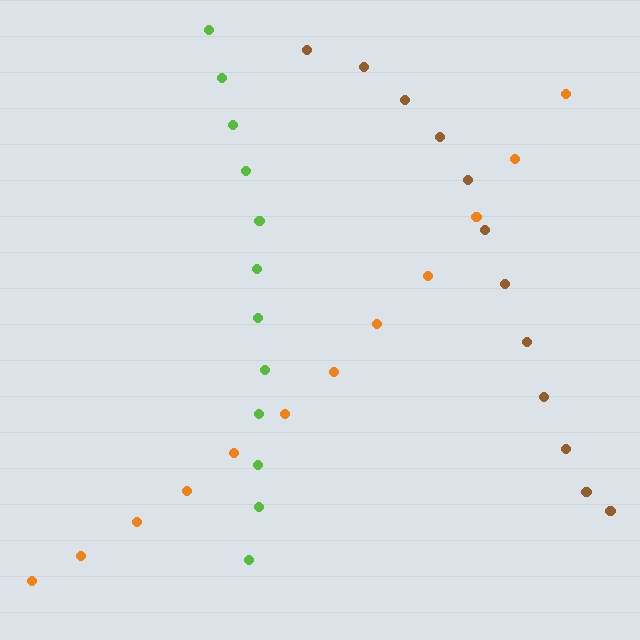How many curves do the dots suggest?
There are 3 distinct paths.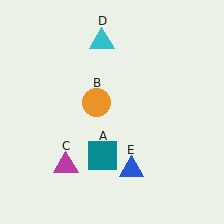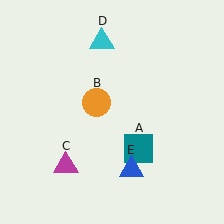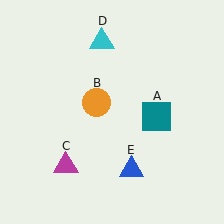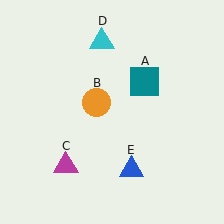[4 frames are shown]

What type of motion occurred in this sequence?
The teal square (object A) rotated counterclockwise around the center of the scene.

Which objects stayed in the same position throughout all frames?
Orange circle (object B) and magenta triangle (object C) and cyan triangle (object D) and blue triangle (object E) remained stationary.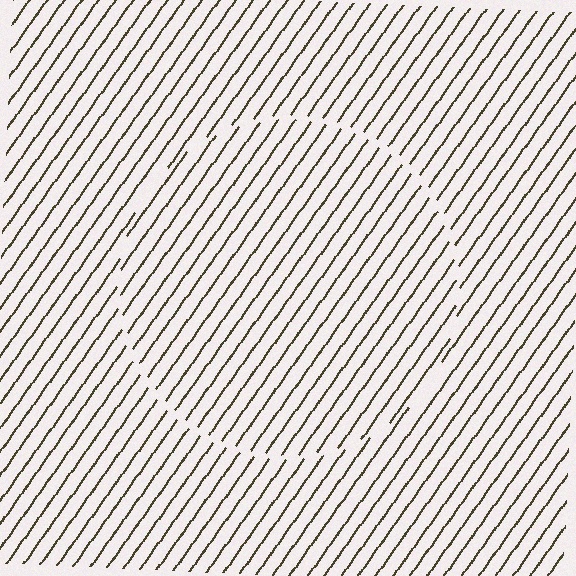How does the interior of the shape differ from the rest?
The interior of the shape contains the same grating, shifted by half a period — the contour is defined by the phase discontinuity where line-ends from the inner and outer gratings abut.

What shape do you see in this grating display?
An illusory circle. The interior of the shape contains the same grating, shifted by half a period — the contour is defined by the phase discontinuity where line-ends from the inner and outer gratings abut.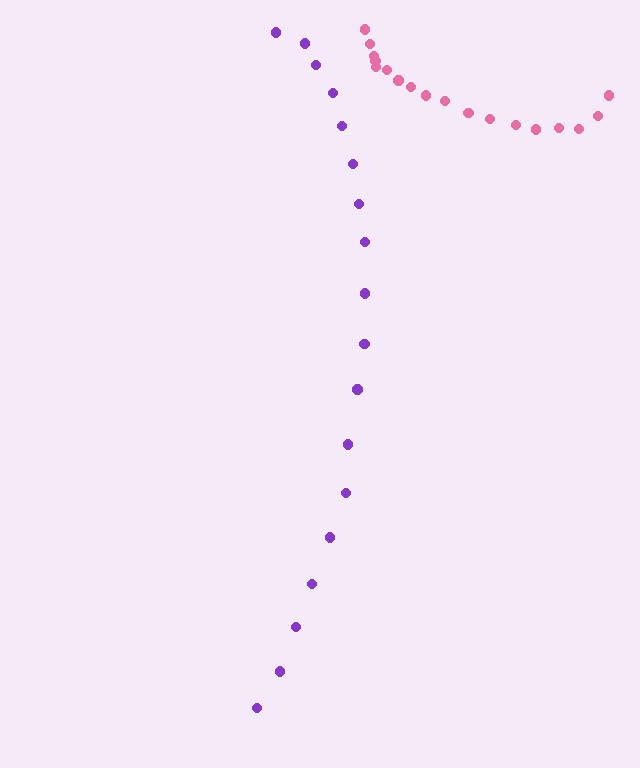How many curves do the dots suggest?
There are 2 distinct paths.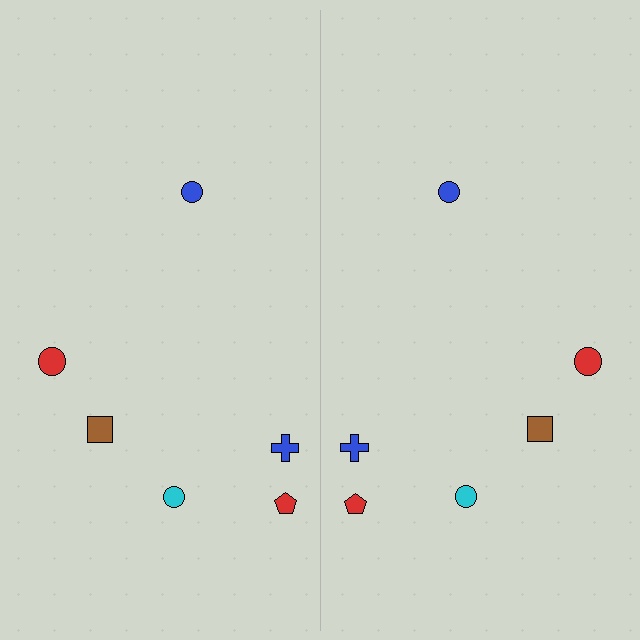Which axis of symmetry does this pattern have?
The pattern has a vertical axis of symmetry running through the center of the image.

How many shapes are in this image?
There are 12 shapes in this image.